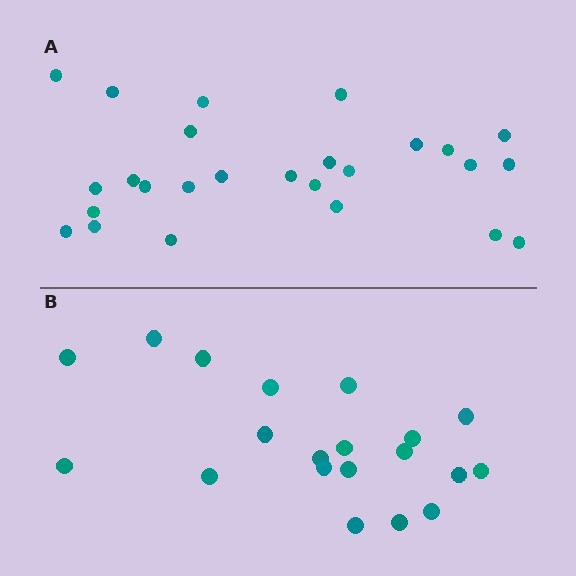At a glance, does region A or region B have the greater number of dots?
Region A (the top region) has more dots.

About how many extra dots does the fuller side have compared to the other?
Region A has about 6 more dots than region B.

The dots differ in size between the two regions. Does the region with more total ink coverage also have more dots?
No. Region B has more total ink coverage because its dots are larger, but region A actually contains more individual dots. Total area can be misleading — the number of items is what matters here.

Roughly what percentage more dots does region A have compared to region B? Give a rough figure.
About 30% more.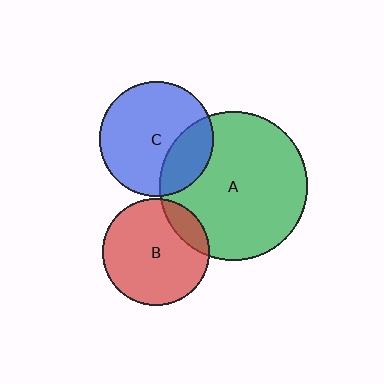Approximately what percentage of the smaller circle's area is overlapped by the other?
Approximately 15%.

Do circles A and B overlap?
Yes.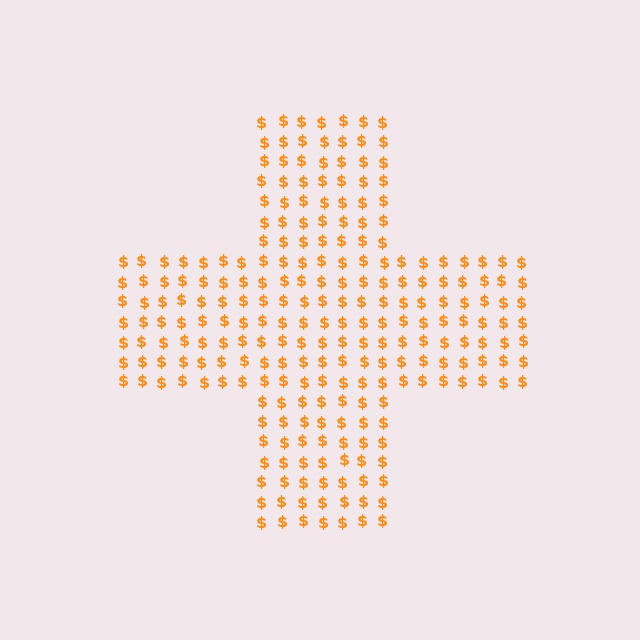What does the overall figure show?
The overall figure shows a cross.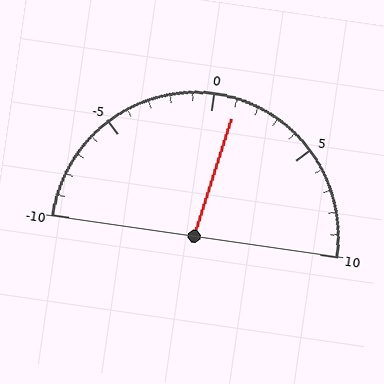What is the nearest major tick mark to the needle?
The nearest major tick mark is 0.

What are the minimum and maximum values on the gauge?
The gauge ranges from -10 to 10.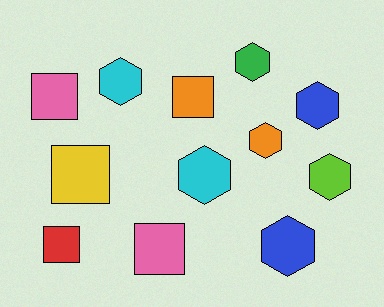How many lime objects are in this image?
There is 1 lime object.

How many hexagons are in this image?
There are 7 hexagons.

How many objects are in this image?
There are 12 objects.